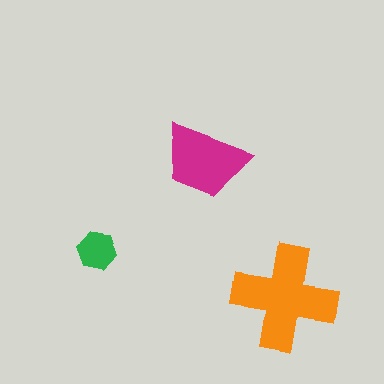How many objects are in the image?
There are 3 objects in the image.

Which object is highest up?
The magenta trapezoid is topmost.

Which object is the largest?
The orange cross.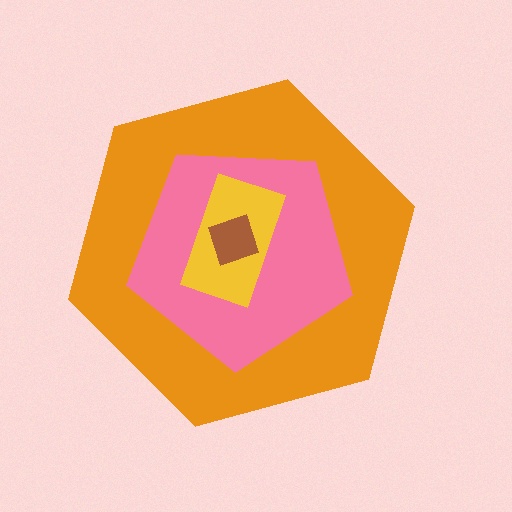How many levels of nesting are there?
4.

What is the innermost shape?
The brown square.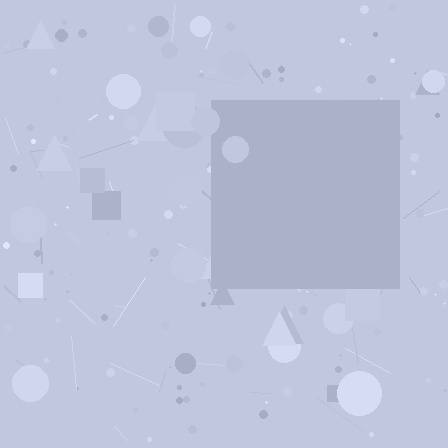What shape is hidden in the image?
A square is hidden in the image.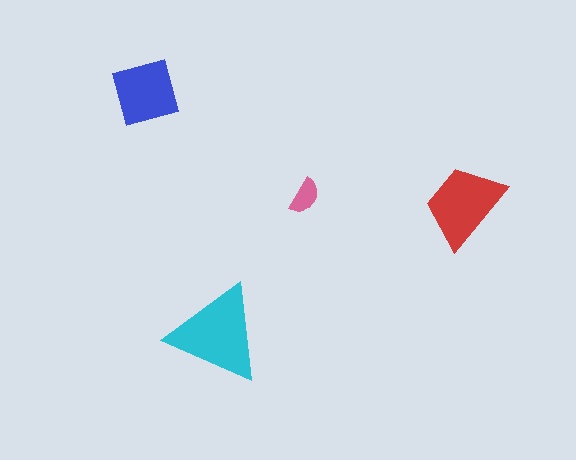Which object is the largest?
The cyan triangle.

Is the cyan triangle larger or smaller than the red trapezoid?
Larger.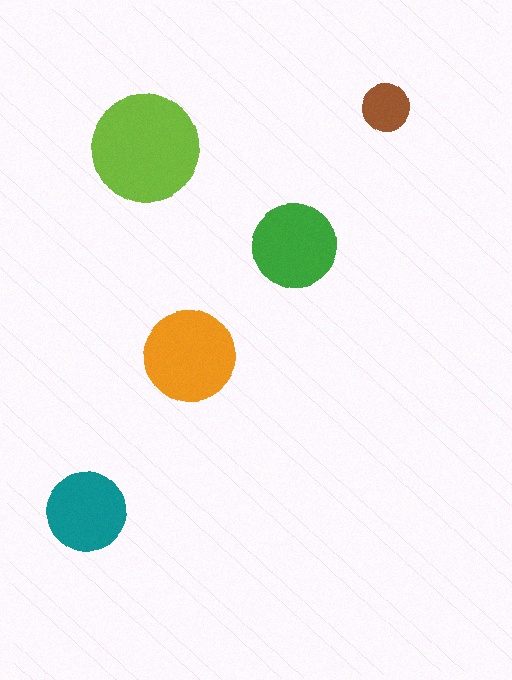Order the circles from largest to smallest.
the lime one, the orange one, the green one, the teal one, the brown one.